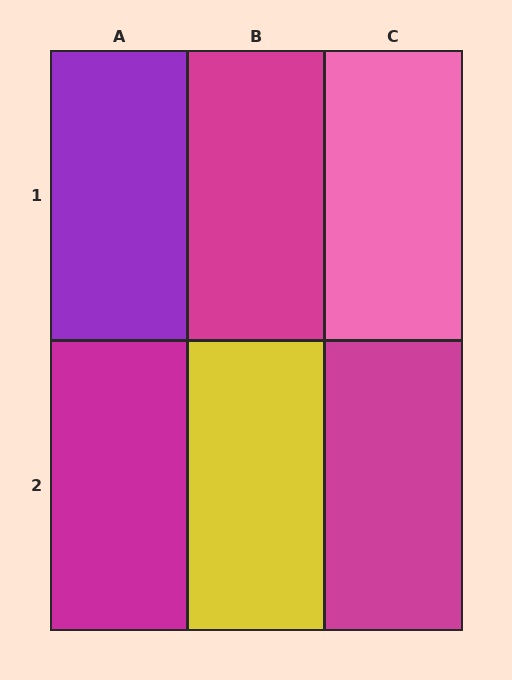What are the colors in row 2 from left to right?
Magenta, yellow, magenta.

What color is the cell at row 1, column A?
Purple.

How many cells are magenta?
3 cells are magenta.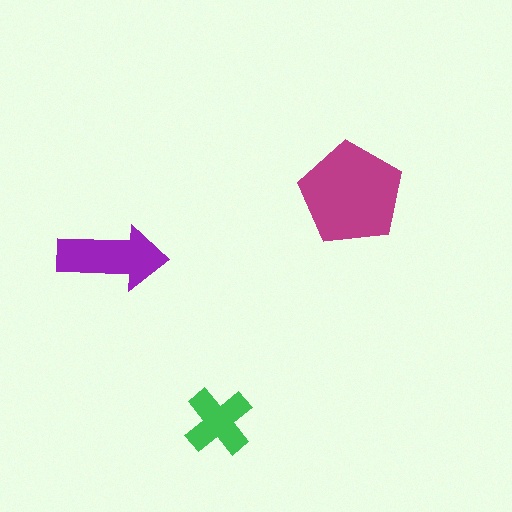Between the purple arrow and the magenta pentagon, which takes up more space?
The magenta pentagon.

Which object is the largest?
The magenta pentagon.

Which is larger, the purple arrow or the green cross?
The purple arrow.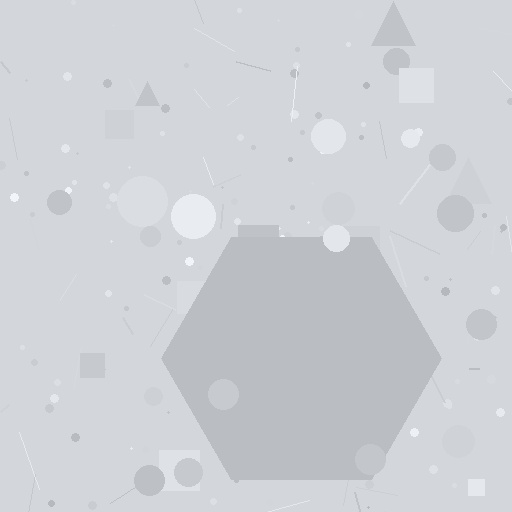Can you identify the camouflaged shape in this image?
The camouflaged shape is a hexagon.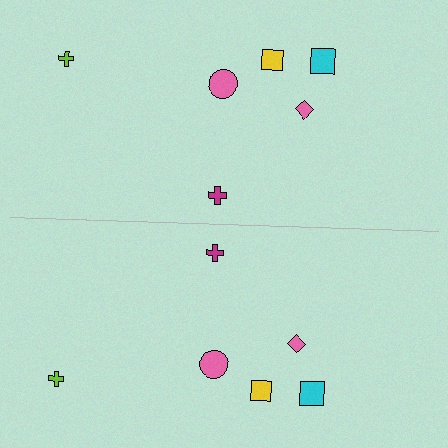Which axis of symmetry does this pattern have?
The pattern has a horizontal axis of symmetry running through the center of the image.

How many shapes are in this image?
There are 12 shapes in this image.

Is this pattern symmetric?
Yes, this pattern has bilateral (reflection) symmetry.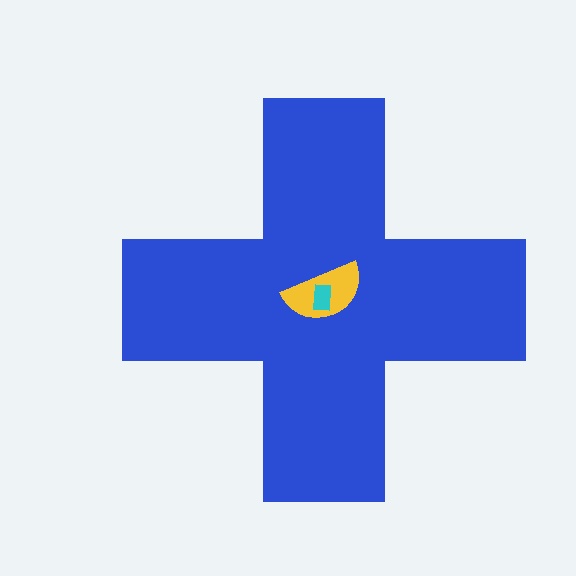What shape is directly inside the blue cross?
The yellow semicircle.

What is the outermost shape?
The blue cross.